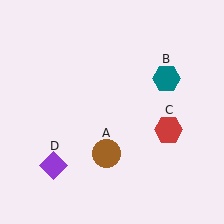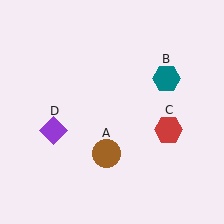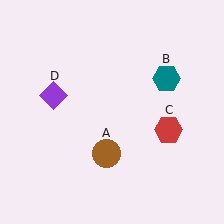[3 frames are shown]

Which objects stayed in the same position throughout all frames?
Brown circle (object A) and teal hexagon (object B) and red hexagon (object C) remained stationary.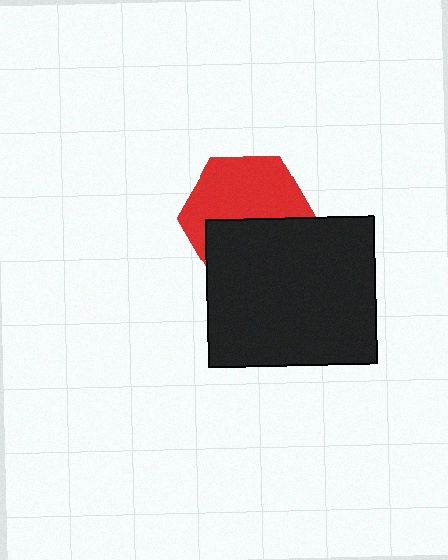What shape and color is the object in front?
The object in front is a black rectangle.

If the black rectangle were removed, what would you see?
You would see the complete red hexagon.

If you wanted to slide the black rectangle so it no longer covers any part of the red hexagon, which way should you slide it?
Slide it down — that is the most direct way to separate the two shapes.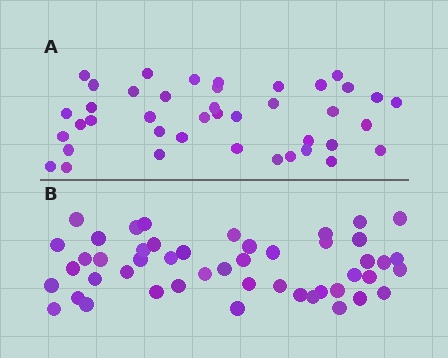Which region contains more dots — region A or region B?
Region B (the bottom region) has more dots.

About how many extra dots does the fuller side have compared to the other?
Region B has roughly 8 or so more dots than region A.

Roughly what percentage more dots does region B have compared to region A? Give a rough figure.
About 15% more.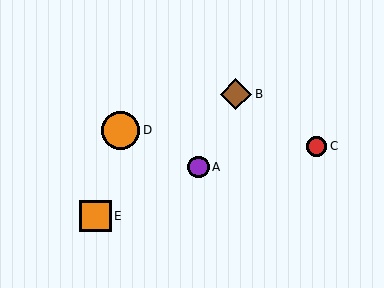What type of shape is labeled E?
Shape E is an orange square.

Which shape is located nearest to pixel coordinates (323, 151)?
The red circle (labeled C) at (317, 146) is nearest to that location.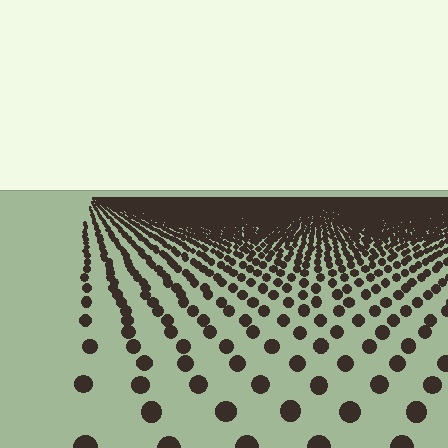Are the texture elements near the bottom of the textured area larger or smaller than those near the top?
Larger. Near the bottom, elements are closer to the viewer and appear at a bigger on-screen size.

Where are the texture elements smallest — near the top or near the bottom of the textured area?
Near the top.